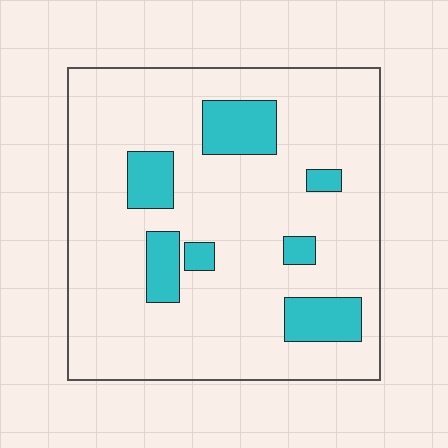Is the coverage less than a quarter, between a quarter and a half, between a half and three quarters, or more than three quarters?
Less than a quarter.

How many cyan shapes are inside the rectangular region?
7.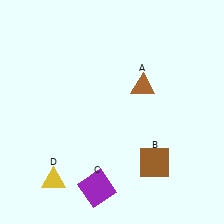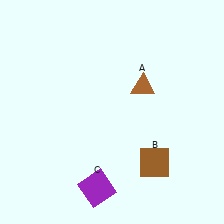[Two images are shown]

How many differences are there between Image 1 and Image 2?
There is 1 difference between the two images.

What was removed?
The yellow triangle (D) was removed in Image 2.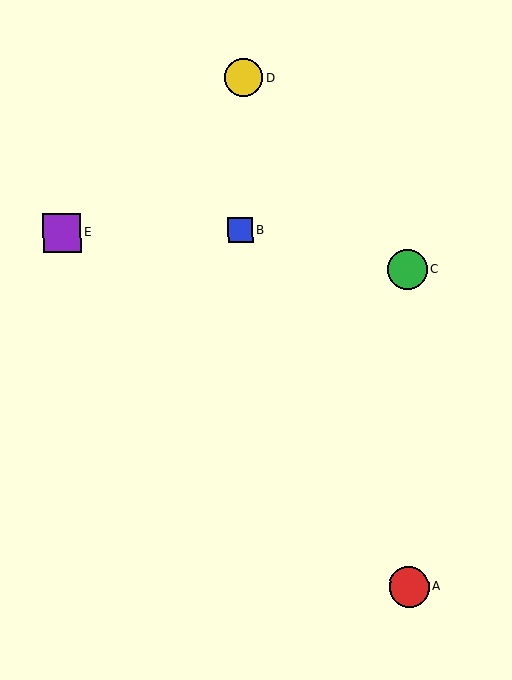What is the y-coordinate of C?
Object C is at y≈269.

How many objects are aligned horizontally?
2 objects (B, E) are aligned horizontally.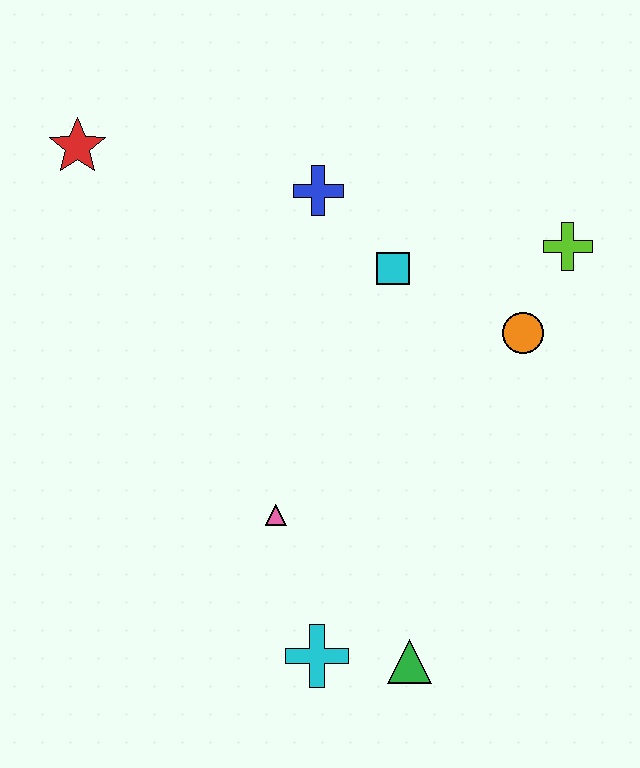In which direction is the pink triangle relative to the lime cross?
The pink triangle is to the left of the lime cross.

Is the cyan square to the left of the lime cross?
Yes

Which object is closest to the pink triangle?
The cyan cross is closest to the pink triangle.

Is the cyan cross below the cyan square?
Yes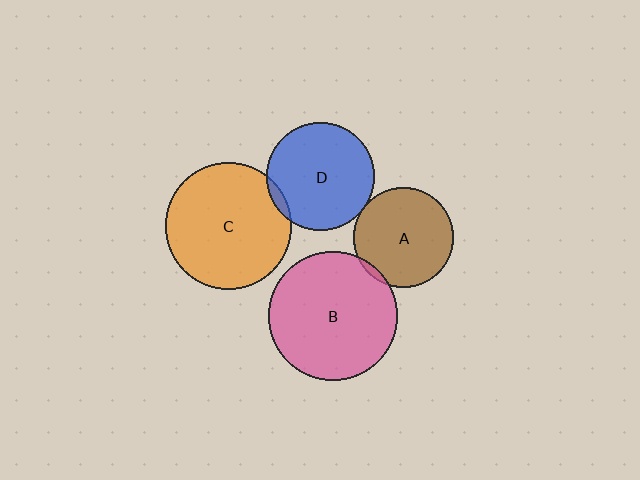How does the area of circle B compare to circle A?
Approximately 1.7 times.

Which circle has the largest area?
Circle B (pink).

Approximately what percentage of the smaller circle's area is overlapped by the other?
Approximately 5%.